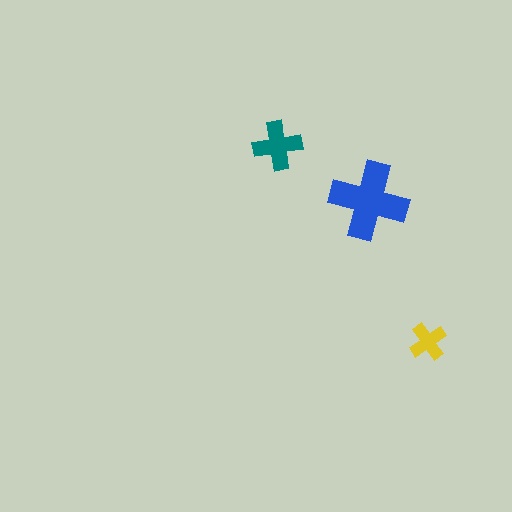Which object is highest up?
The teal cross is topmost.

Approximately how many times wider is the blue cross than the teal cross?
About 1.5 times wider.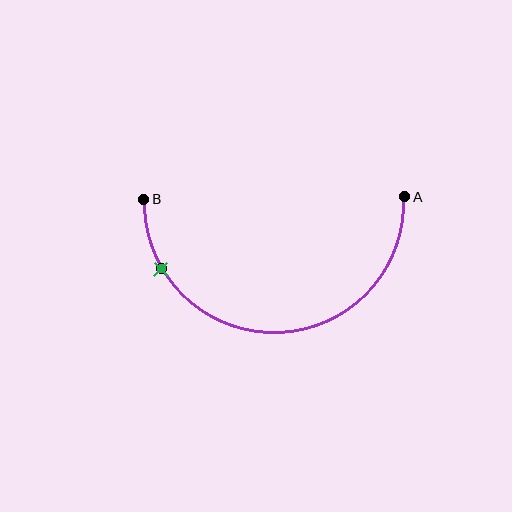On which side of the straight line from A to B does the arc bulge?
The arc bulges below the straight line connecting A and B.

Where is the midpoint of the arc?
The arc midpoint is the point on the curve farthest from the straight line joining A and B. It sits below that line.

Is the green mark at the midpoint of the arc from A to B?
No. The green mark lies on the arc but is closer to endpoint B. The arc midpoint would be at the point on the curve equidistant along the arc from both A and B.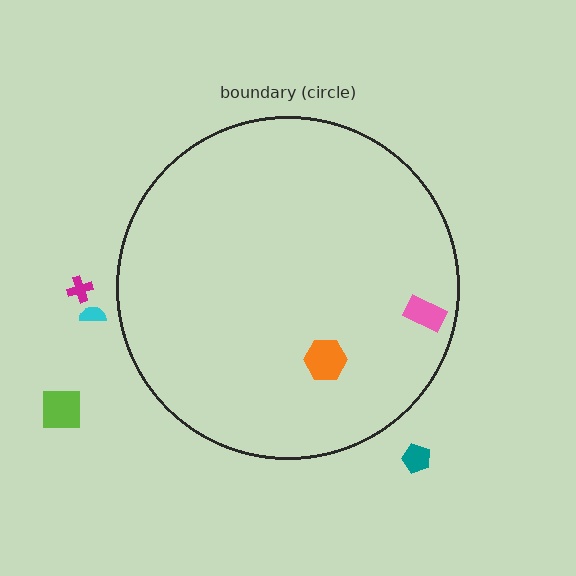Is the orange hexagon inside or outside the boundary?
Inside.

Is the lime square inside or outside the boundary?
Outside.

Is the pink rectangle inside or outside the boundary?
Inside.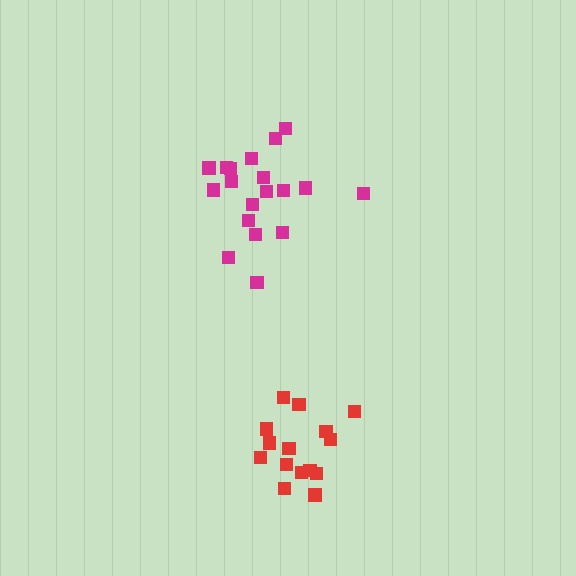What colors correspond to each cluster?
The clusters are colored: magenta, red.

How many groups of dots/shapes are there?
There are 2 groups.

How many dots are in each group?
Group 1: 19 dots, Group 2: 15 dots (34 total).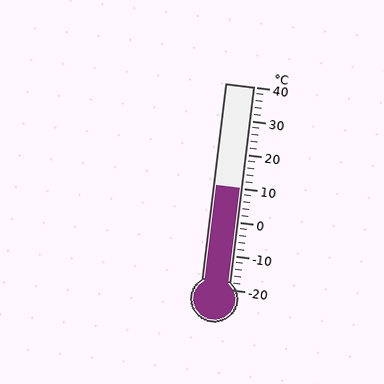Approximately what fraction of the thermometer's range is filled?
The thermometer is filled to approximately 50% of its range.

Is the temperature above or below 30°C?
The temperature is below 30°C.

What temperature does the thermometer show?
The thermometer shows approximately 10°C.